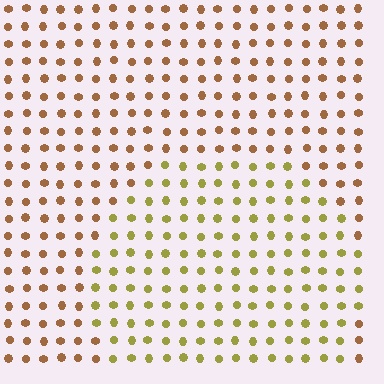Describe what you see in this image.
The image is filled with small brown elements in a uniform arrangement. A circle-shaped region is visible where the elements are tinted to a slightly different hue, forming a subtle color boundary.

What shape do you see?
I see a circle.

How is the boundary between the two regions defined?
The boundary is defined purely by a slight shift in hue (about 38 degrees). Spacing, size, and orientation are identical on both sides.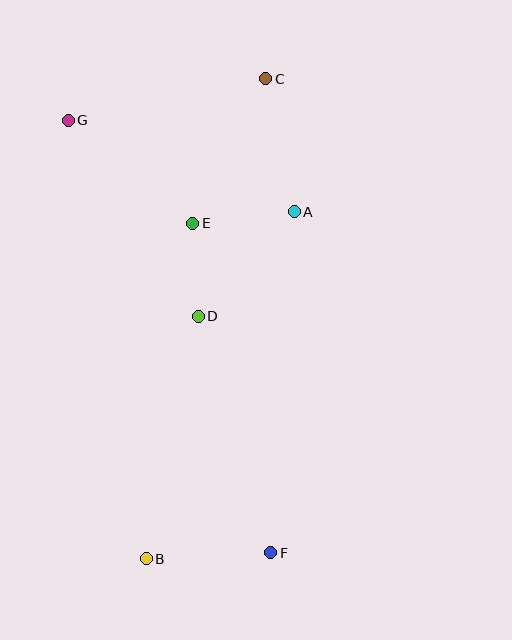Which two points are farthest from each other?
Points B and C are farthest from each other.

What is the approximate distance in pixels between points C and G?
The distance between C and G is approximately 202 pixels.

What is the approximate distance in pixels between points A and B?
The distance between A and B is approximately 377 pixels.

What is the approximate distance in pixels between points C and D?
The distance between C and D is approximately 247 pixels.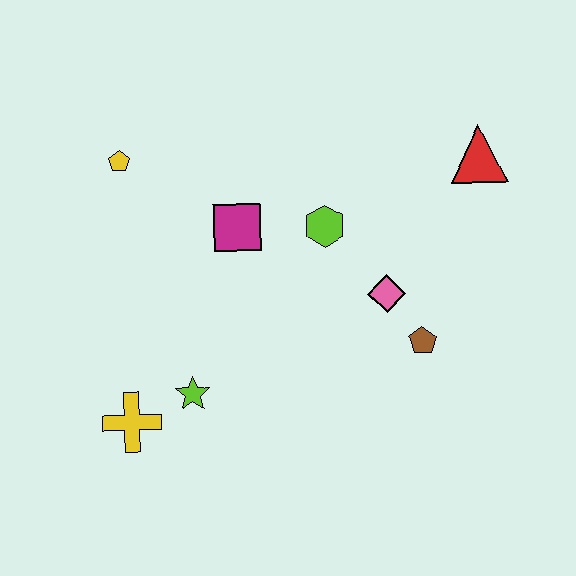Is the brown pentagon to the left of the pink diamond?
No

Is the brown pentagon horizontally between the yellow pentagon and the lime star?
No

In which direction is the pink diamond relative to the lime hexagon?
The pink diamond is below the lime hexagon.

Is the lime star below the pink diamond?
Yes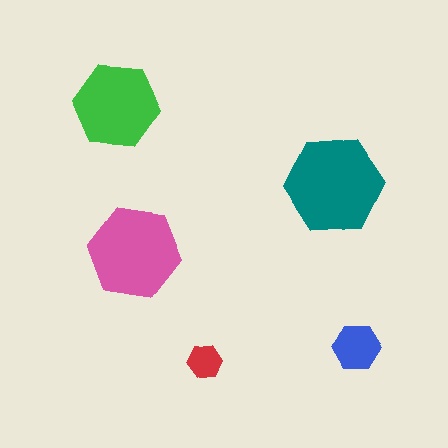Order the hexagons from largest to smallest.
the teal one, the pink one, the green one, the blue one, the red one.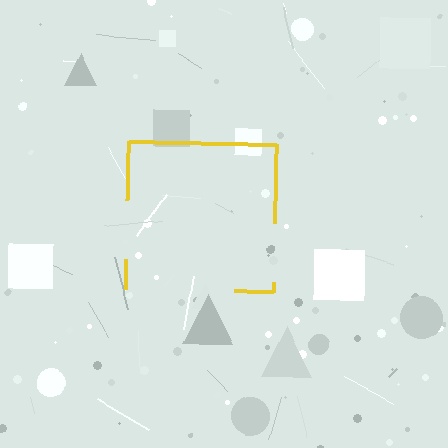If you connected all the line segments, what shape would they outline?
They would outline a square.